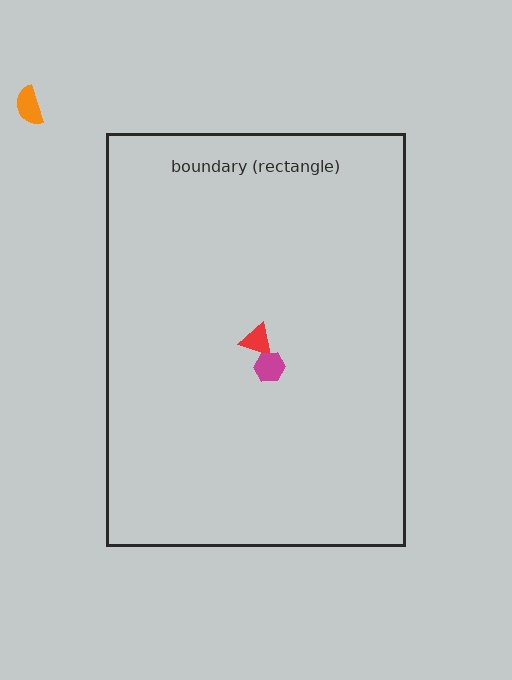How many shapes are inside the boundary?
2 inside, 1 outside.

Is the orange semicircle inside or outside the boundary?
Outside.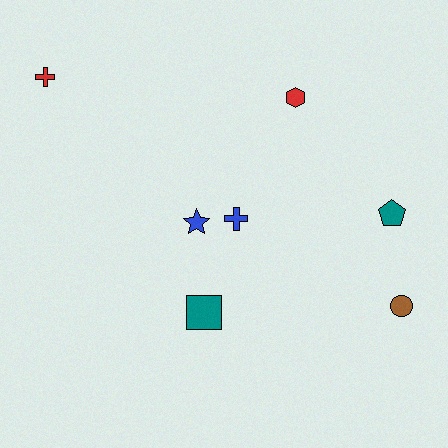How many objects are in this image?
There are 7 objects.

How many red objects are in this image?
There are 2 red objects.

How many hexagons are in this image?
There is 1 hexagon.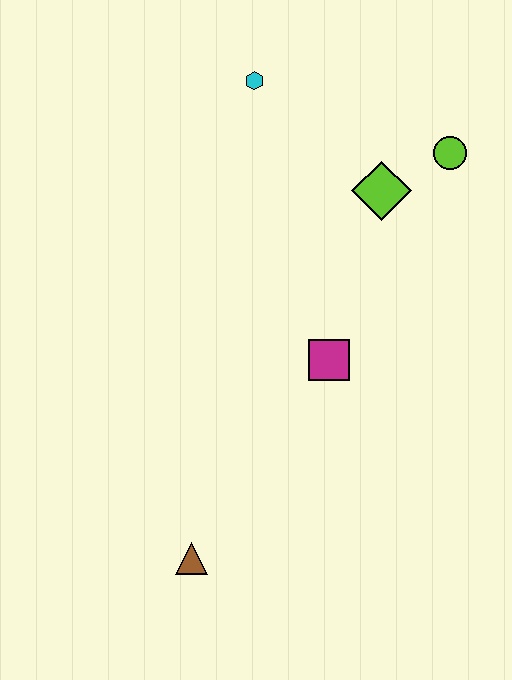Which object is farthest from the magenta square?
The cyan hexagon is farthest from the magenta square.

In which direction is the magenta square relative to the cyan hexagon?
The magenta square is below the cyan hexagon.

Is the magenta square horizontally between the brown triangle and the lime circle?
Yes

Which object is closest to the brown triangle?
The magenta square is closest to the brown triangle.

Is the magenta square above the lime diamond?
No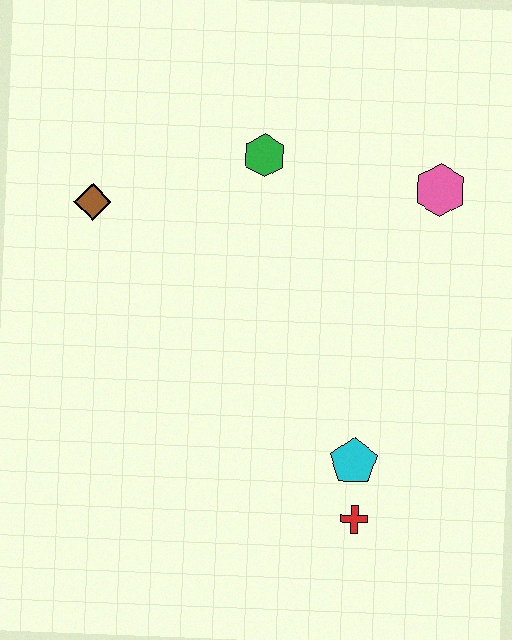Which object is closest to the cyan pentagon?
The red cross is closest to the cyan pentagon.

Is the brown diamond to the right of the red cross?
No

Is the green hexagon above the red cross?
Yes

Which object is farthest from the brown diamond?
The red cross is farthest from the brown diamond.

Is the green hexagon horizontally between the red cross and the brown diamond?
Yes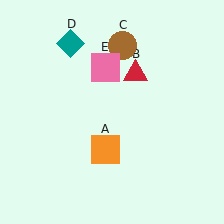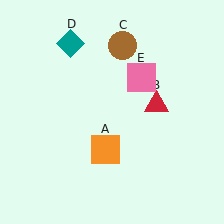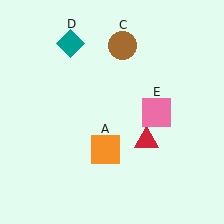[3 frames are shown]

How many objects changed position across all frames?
2 objects changed position: red triangle (object B), pink square (object E).